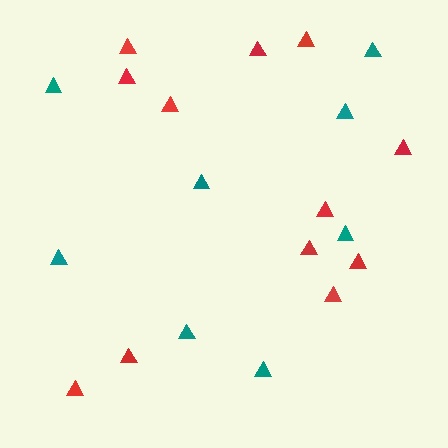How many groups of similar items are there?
There are 2 groups: one group of teal triangles (8) and one group of red triangles (12).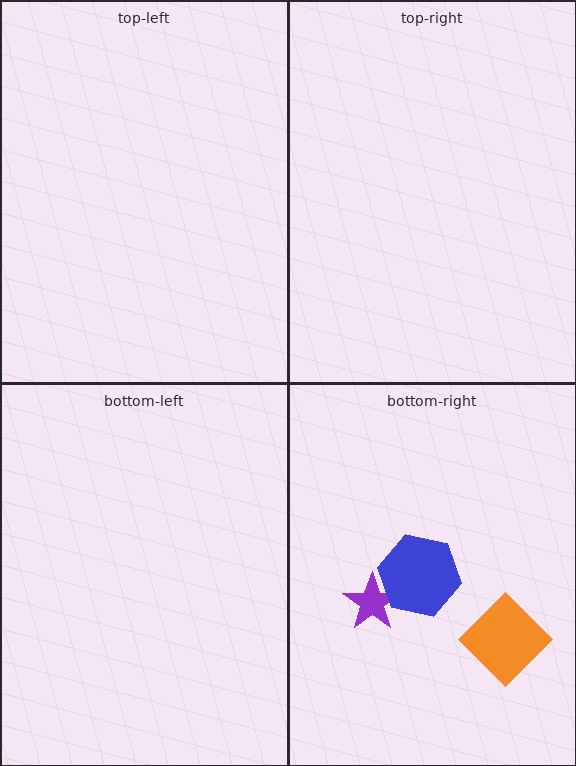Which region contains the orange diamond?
The bottom-right region.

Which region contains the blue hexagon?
The bottom-right region.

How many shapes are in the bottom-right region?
3.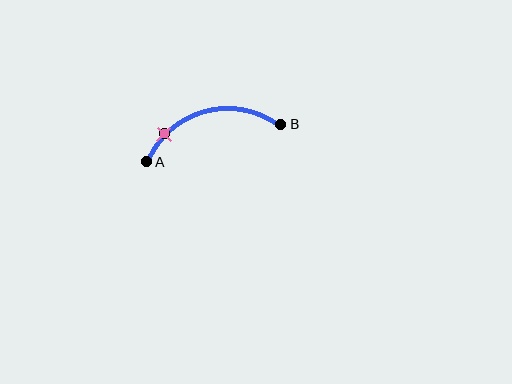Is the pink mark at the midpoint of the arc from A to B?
No. The pink mark lies on the arc but is closer to endpoint A. The arc midpoint would be at the point on the curve equidistant along the arc from both A and B.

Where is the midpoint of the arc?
The arc midpoint is the point on the curve farthest from the straight line joining A and B. It sits above that line.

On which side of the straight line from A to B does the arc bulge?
The arc bulges above the straight line connecting A and B.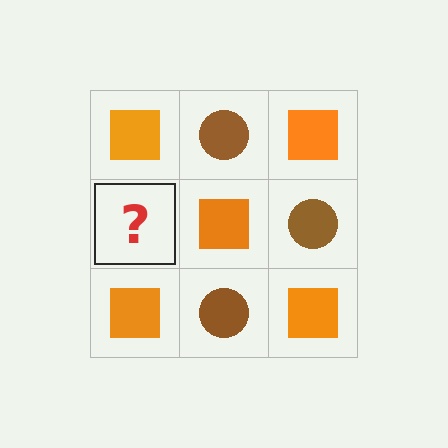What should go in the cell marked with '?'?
The missing cell should contain a brown circle.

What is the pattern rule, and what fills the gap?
The rule is that it alternates orange square and brown circle in a checkerboard pattern. The gap should be filled with a brown circle.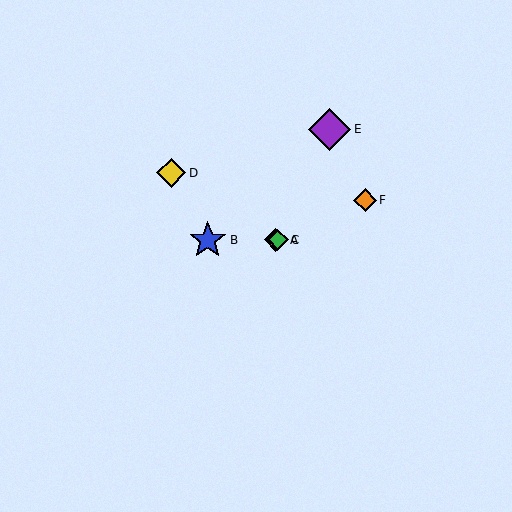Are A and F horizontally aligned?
No, A is at y≈240 and F is at y≈200.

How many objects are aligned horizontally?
3 objects (A, B, C) are aligned horizontally.